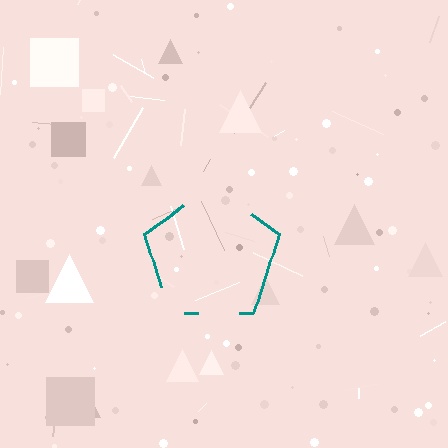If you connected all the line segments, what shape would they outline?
They would outline a pentagon.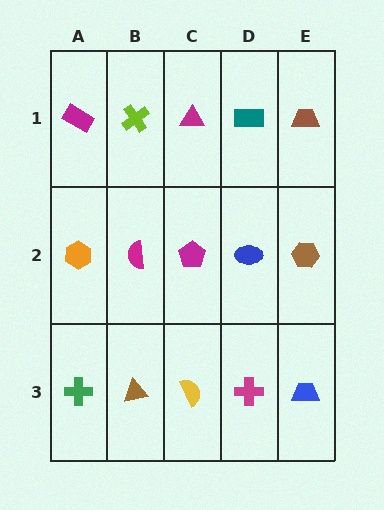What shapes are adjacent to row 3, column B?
A magenta semicircle (row 2, column B), a green cross (row 3, column A), a yellow semicircle (row 3, column C).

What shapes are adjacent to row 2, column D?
A teal rectangle (row 1, column D), a magenta cross (row 3, column D), a magenta pentagon (row 2, column C), a brown hexagon (row 2, column E).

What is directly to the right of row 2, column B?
A magenta pentagon.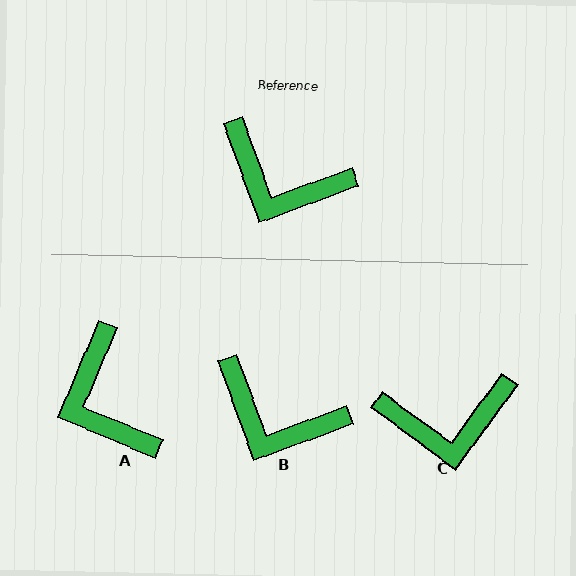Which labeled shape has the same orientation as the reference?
B.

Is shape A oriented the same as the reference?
No, it is off by about 43 degrees.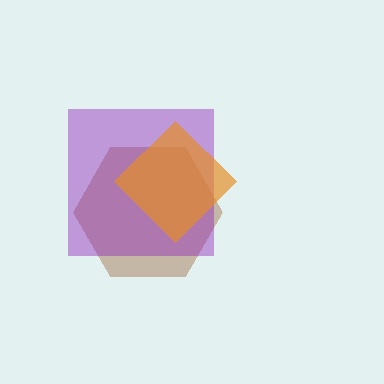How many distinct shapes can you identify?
There are 3 distinct shapes: a brown hexagon, a purple square, an orange diamond.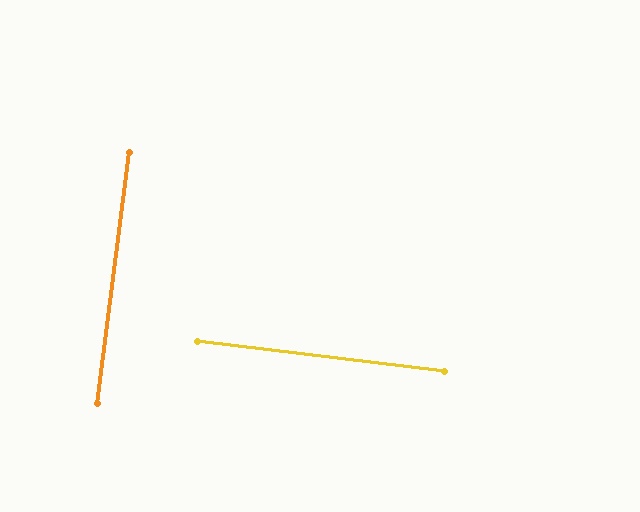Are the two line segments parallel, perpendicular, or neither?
Perpendicular — they meet at approximately 90°.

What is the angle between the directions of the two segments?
Approximately 90 degrees.